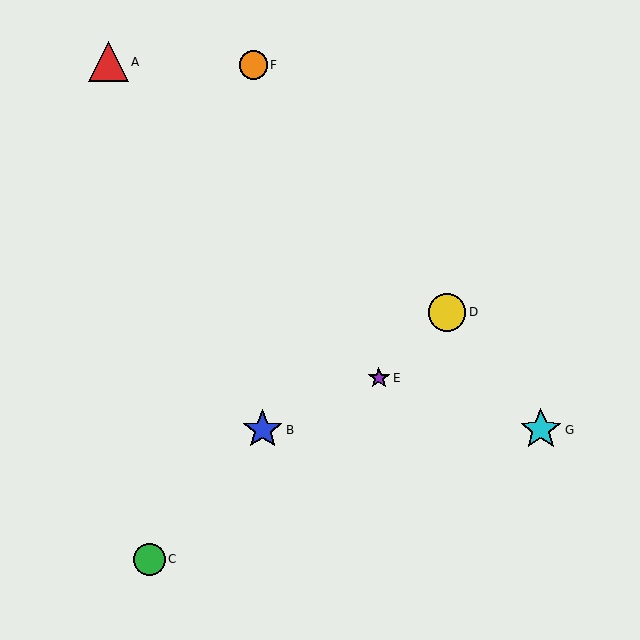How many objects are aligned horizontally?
2 objects (B, G) are aligned horizontally.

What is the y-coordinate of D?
Object D is at y≈312.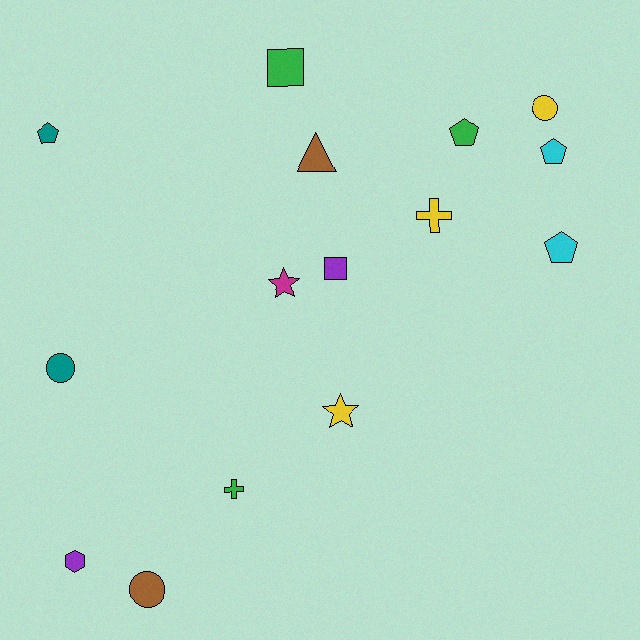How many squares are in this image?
There are 2 squares.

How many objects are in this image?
There are 15 objects.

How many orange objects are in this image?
There are no orange objects.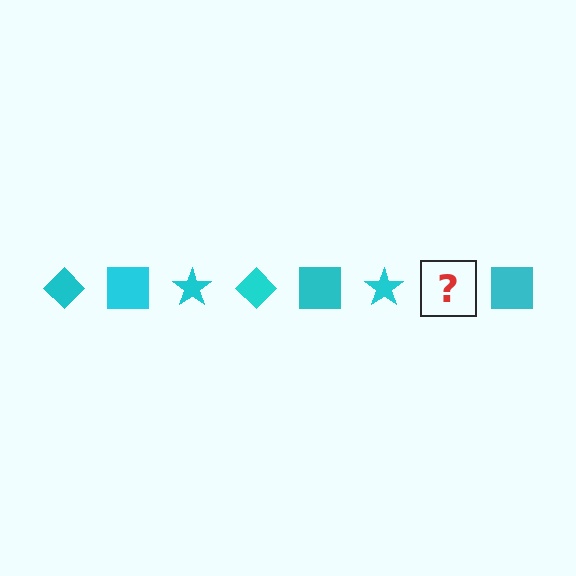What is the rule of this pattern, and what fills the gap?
The rule is that the pattern cycles through diamond, square, star shapes in cyan. The gap should be filled with a cyan diamond.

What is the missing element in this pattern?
The missing element is a cyan diamond.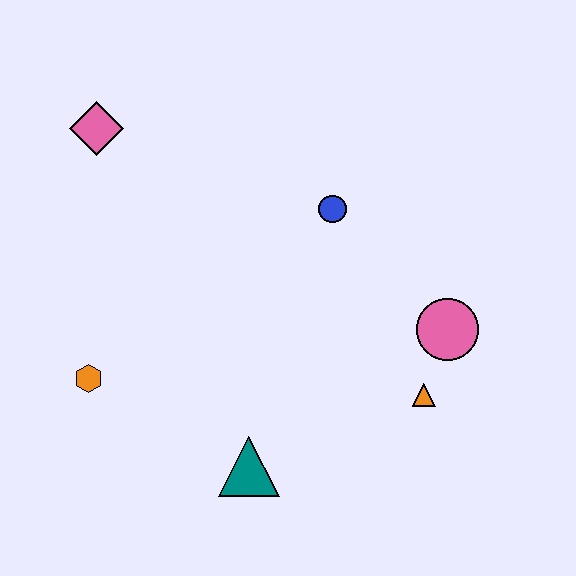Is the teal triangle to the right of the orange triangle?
No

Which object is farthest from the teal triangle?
The pink diamond is farthest from the teal triangle.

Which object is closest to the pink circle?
The orange triangle is closest to the pink circle.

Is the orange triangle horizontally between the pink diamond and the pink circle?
Yes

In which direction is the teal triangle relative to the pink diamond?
The teal triangle is below the pink diamond.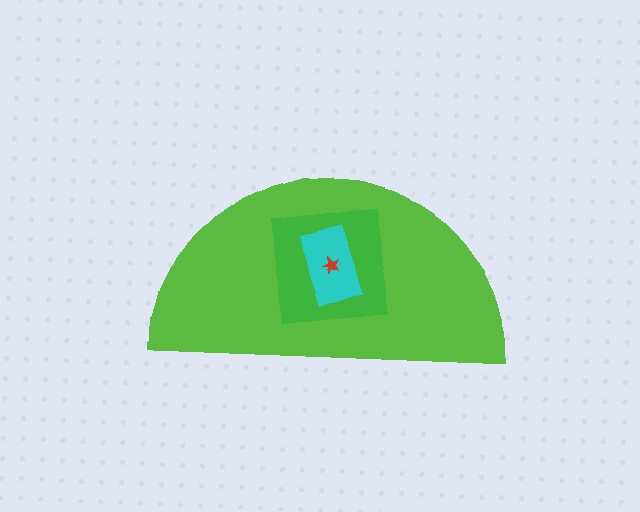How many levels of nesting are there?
4.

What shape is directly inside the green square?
The cyan rectangle.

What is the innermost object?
The red star.